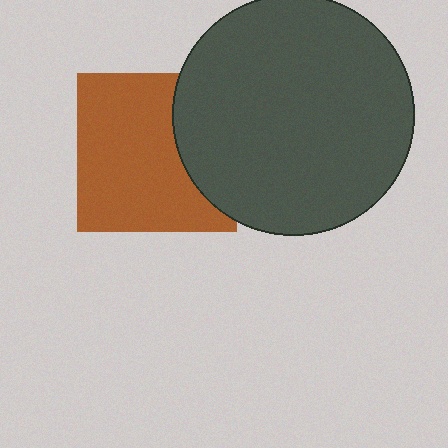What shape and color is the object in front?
The object in front is a dark gray circle.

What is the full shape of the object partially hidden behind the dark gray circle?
The partially hidden object is a brown square.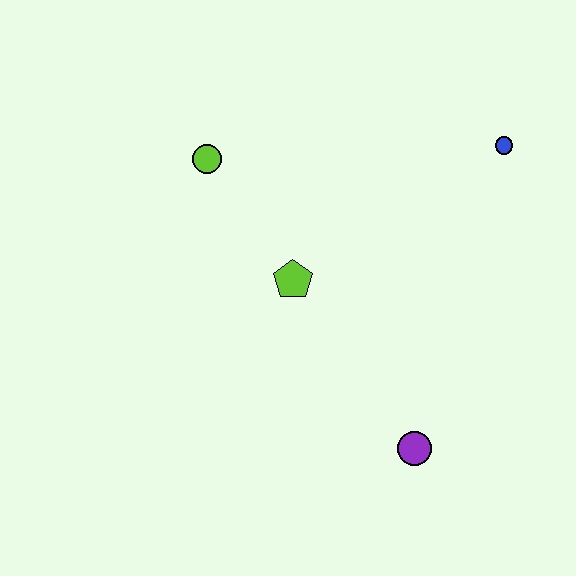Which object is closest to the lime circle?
The lime pentagon is closest to the lime circle.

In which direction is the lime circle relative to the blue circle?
The lime circle is to the left of the blue circle.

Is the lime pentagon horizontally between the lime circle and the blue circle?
Yes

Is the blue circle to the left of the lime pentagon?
No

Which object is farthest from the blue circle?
The purple circle is farthest from the blue circle.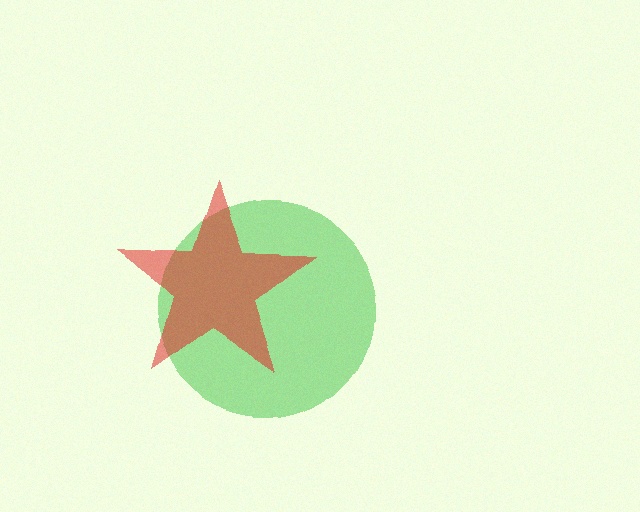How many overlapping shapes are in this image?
There are 2 overlapping shapes in the image.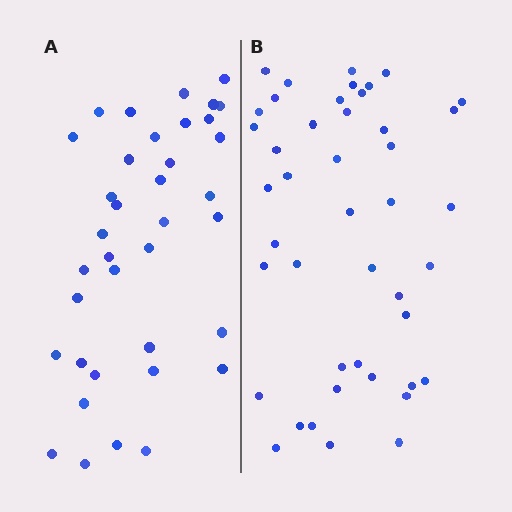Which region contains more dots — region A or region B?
Region B (the right region) has more dots.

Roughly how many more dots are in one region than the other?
Region B has roughly 8 or so more dots than region A.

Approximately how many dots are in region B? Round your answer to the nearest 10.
About 40 dots. (The exact count is 44, which rounds to 40.)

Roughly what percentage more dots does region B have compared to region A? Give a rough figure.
About 20% more.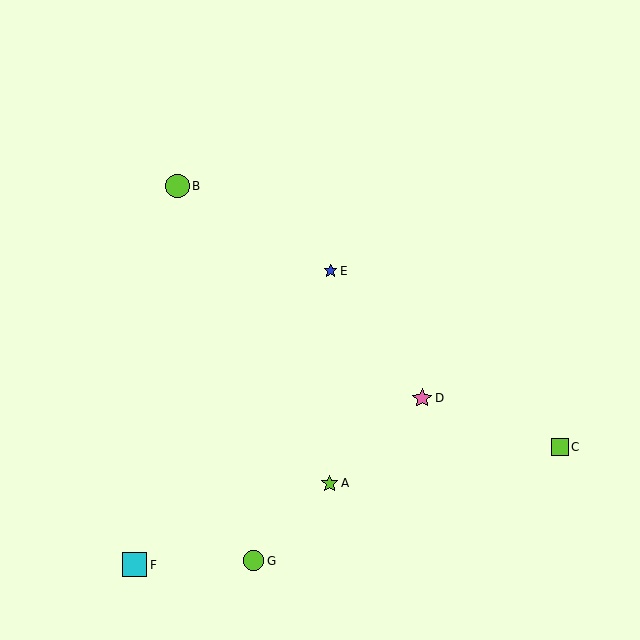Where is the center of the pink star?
The center of the pink star is at (422, 398).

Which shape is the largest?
The cyan square (labeled F) is the largest.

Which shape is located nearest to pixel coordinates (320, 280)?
The blue star (labeled E) at (330, 271) is nearest to that location.